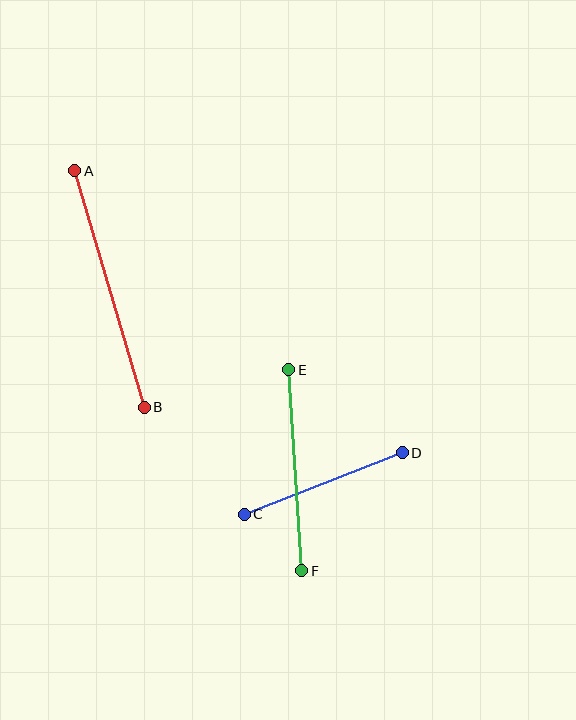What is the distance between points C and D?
The distance is approximately 170 pixels.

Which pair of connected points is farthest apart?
Points A and B are farthest apart.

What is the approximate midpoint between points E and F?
The midpoint is at approximately (295, 470) pixels.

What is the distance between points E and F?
The distance is approximately 201 pixels.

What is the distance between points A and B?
The distance is approximately 246 pixels.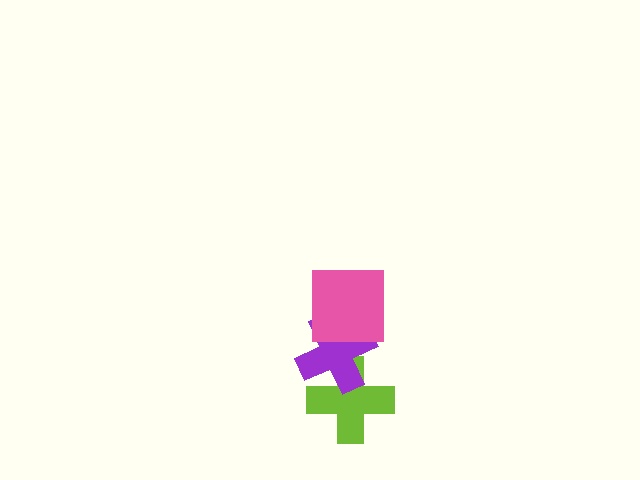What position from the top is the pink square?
The pink square is 1st from the top.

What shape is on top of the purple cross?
The pink square is on top of the purple cross.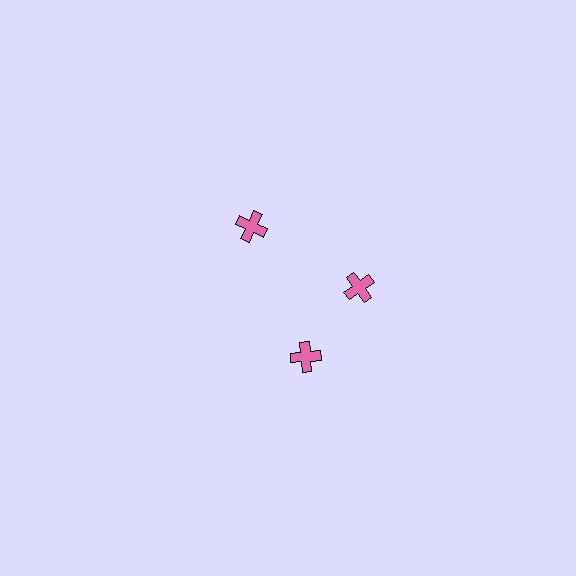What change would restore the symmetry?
The symmetry would be restored by rotating it back into even spacing with its neighbors so that all 3 crosses sit at equal angles and equal distance from the center.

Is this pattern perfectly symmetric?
No. The 3 pink crosses are arranged in a ring, but one element near the 7 o'clock position is rotated out of alignment along the ring, breaking the 3-fold rotational symmetry.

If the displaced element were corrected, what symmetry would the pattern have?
It would have 3-fold rotational symmetry — the pattern would map onto itself every 120 degrees.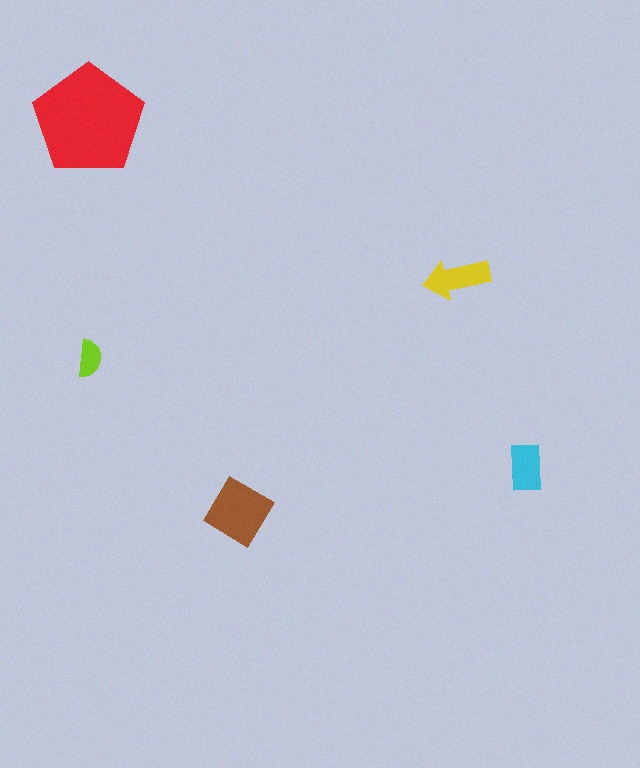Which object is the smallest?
The lime semicircle.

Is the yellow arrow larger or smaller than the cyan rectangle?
Larger.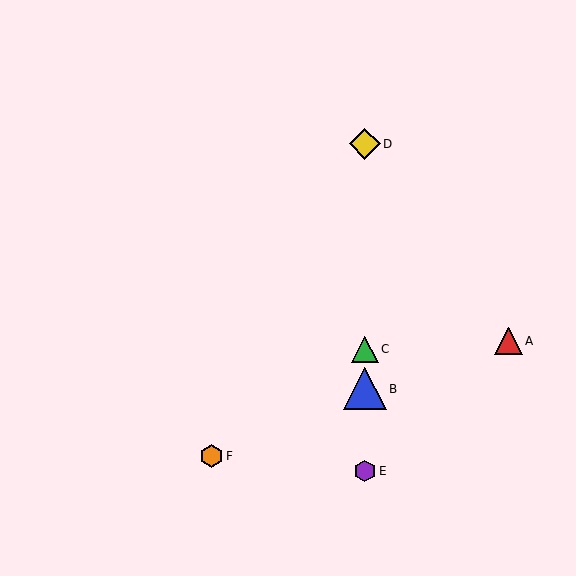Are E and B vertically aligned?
Yes, both are at x≈365.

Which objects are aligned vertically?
Objects B, C, D, E are aligned vertically.